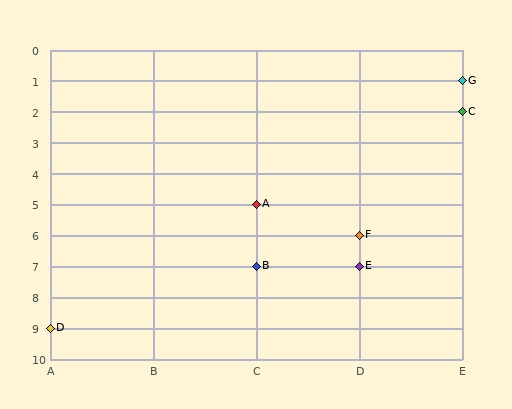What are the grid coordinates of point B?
Point B is at grid coordinates (C, 7).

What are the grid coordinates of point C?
Point C is at grid coordinates (E, 2).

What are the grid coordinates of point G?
Point G is at grid coordinates (E, 1).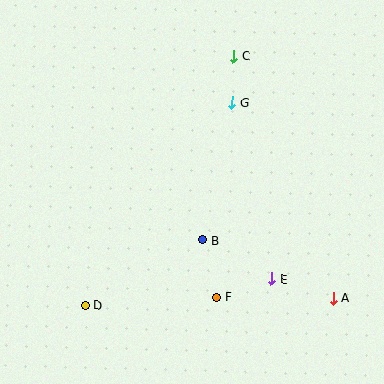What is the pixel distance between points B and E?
The distance between B and E is 79 pixels.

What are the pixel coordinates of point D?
Point D is at (85, 306).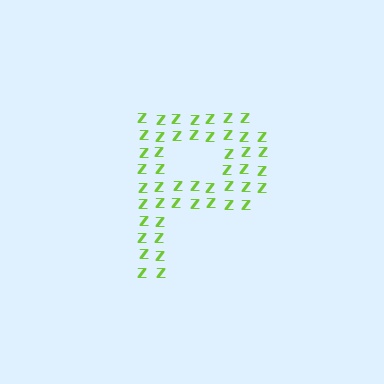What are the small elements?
The small elements are letter Z's.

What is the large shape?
The large shape is the letter P.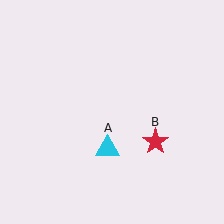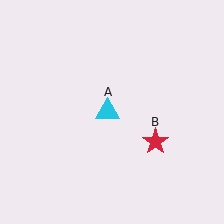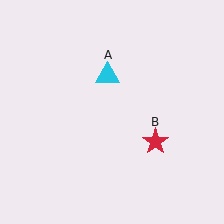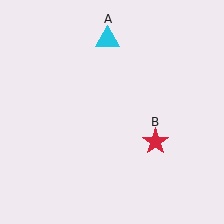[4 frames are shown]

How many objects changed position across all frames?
1 object changed position: cyan triangle (object A).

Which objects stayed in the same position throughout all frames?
Red star (object B) remained stationary.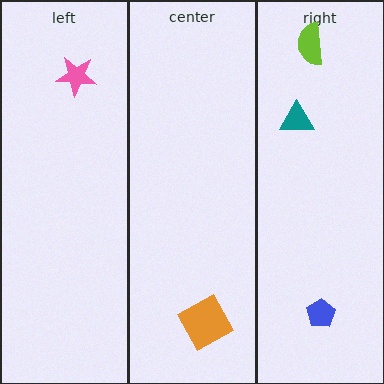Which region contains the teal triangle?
The right region.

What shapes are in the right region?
The lime semicircle, the blue pentagon, the teal triangle.